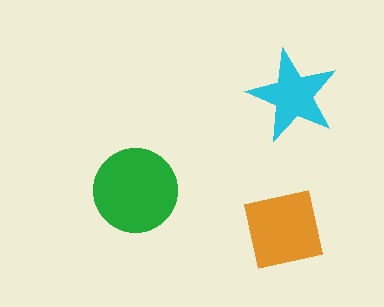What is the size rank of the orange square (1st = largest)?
2nd.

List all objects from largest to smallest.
The green circle, the orange square, the cyan star.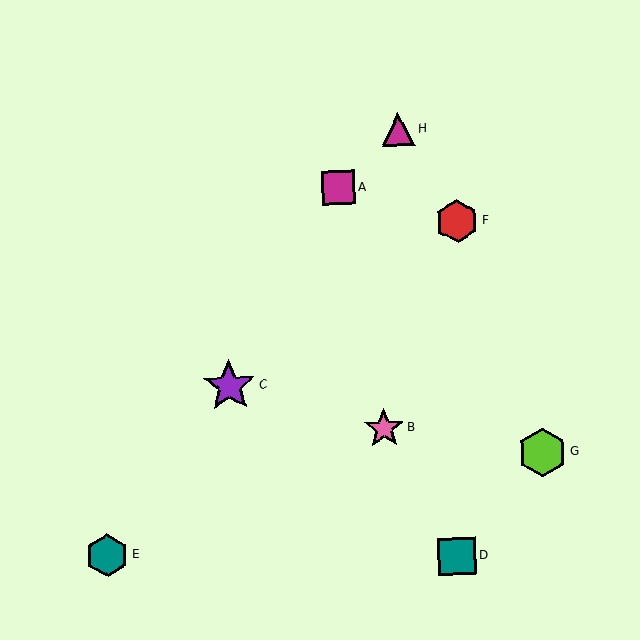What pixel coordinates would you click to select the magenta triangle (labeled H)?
Click at (398, 130) to select the magenta triangle H.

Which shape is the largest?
The purple star (labeled C) is the largest.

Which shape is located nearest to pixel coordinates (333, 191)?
The magenta square (labeled A) at (338, 188) is nearest to that location.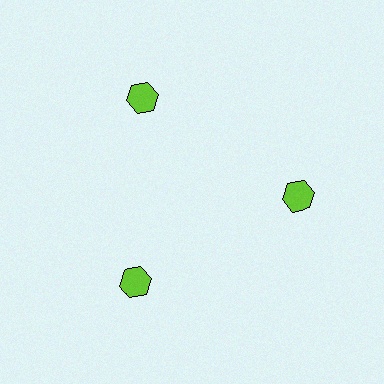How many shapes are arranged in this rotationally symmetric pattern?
There are 3 shapes, arranged in 3 groups of 1.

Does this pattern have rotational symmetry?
Yes, this pattern has 3-fold rotational symmetry. It looks the same after rotating 120 degrees around the center.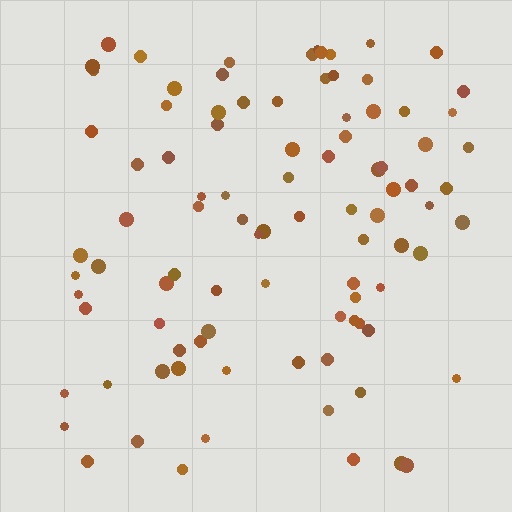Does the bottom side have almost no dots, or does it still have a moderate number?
Still a moderate number, just noticeably fewer than the top.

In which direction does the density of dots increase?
From bottom to top, with the top side densest.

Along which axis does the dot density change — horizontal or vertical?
Vertical.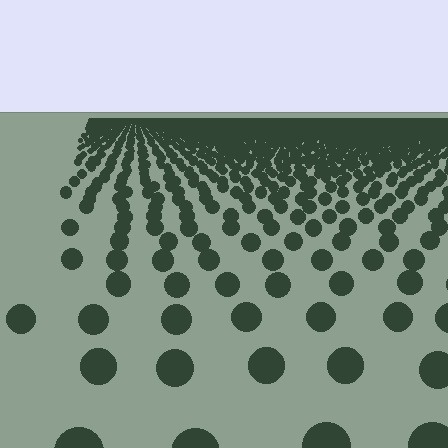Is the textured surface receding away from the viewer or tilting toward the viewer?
The surface is receding away from the viewer. Texture elements get smaller and denser toward the top.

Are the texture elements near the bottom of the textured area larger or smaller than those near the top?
Larger. Near the bottom, elements are closer to the viewer and appear at a bigger on-screen size.